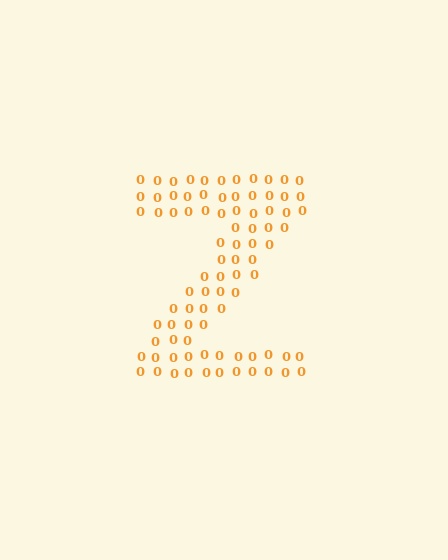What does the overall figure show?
The overall figure shows the letter Z.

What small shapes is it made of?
It is made of small digit 0's.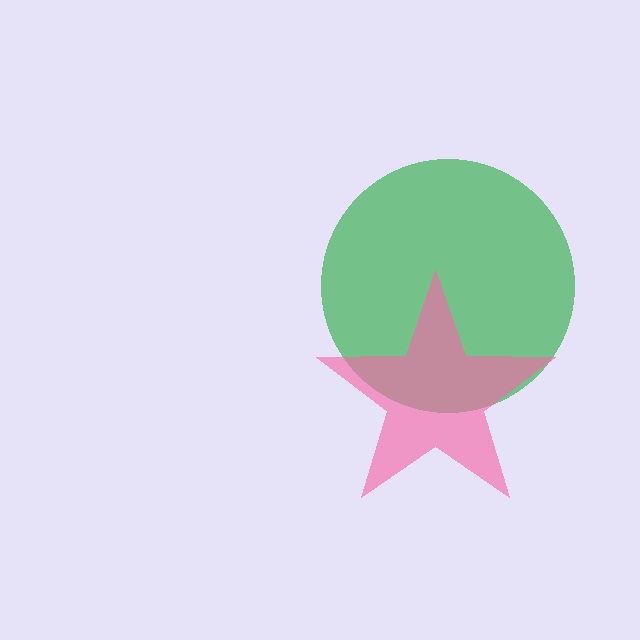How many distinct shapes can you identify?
There are 2 distinct shapes: a green circle, a pink star.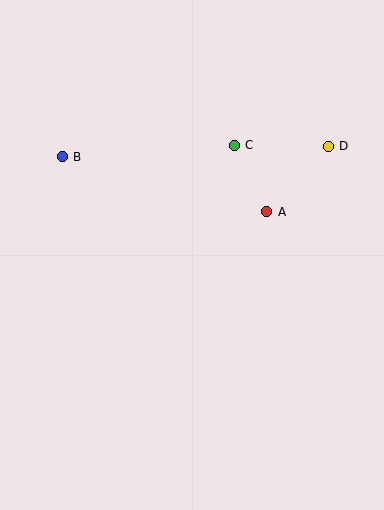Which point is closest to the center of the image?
Point A at (267, 212) is closest to the center.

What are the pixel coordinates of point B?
Point B is at (62, 157).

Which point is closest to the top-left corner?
Point B is closest to the top-left corner.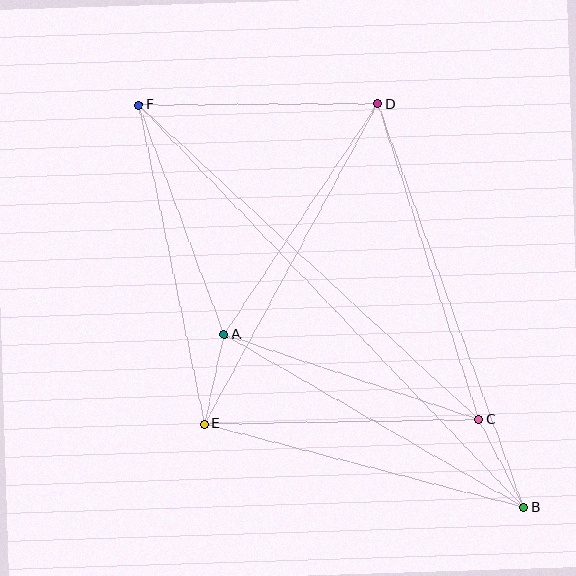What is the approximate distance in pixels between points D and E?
The distance between D and E is approximately 364 pixels.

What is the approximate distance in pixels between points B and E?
The distance between B and E is approximately 330 pixels.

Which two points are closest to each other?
Points A and E are closest to each other.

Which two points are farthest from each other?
Points B and F are farthest from each other.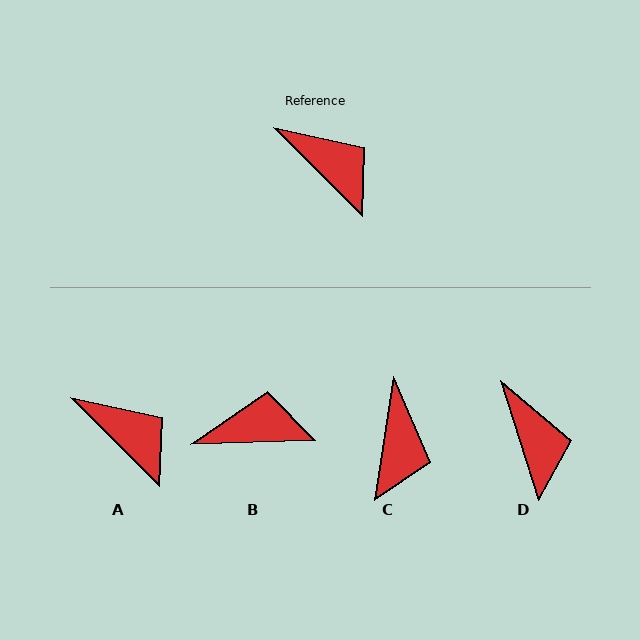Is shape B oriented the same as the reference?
No, it is off by about 46 degrees.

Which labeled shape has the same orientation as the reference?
A.